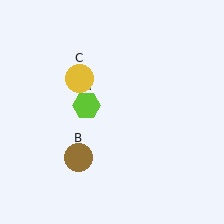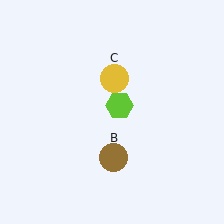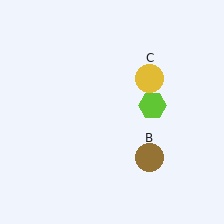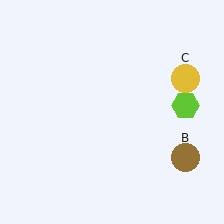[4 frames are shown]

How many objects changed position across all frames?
3 objects changed position: lime hexagon (object A), brown circle (object B), yellow circle (object C).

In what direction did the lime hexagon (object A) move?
The lime hexagon (object A) moved right.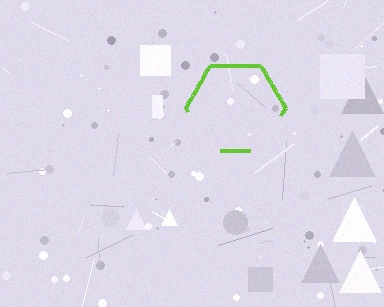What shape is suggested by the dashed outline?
The dashed outline suggests a hexagon.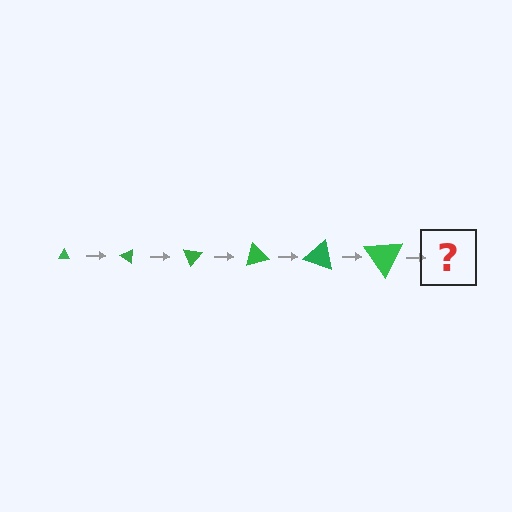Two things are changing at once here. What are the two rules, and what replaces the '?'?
The two rules are that the triangle grows larger each step and it rotates 35 degrees each step. The '?' should be a triangle, larger than the previous one and rotated 210 degrees from the start.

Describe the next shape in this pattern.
It should be a triangle, larger than the previous one and rotated 210 degrees from the start.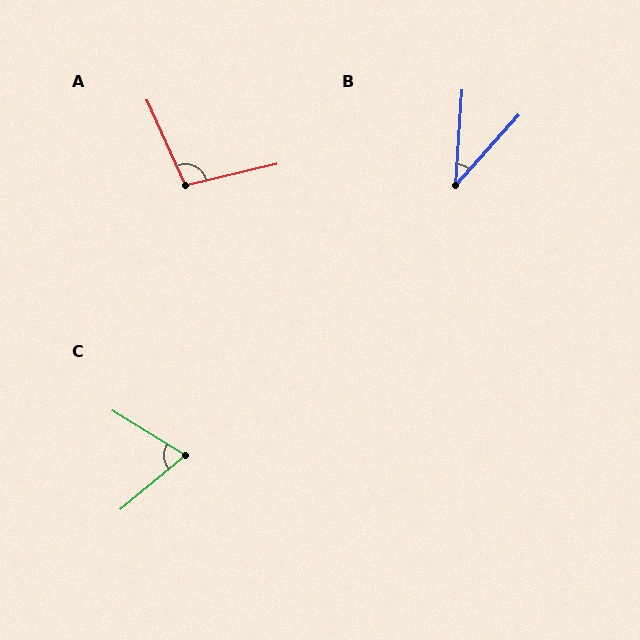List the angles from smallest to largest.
B (38°), C (71°), A (101°).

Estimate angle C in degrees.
Approximately 71 degrees.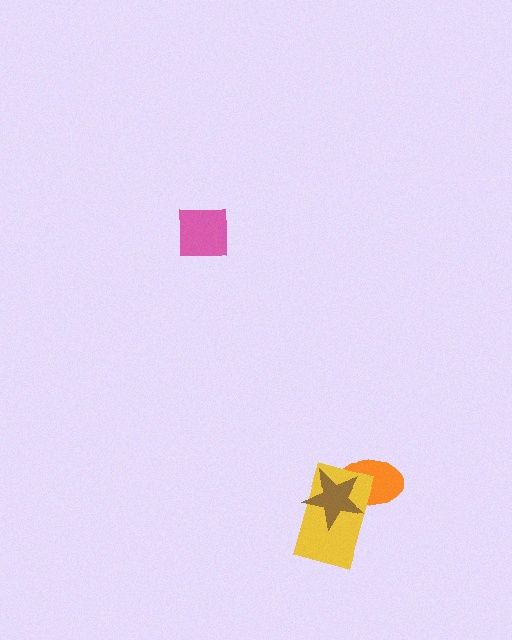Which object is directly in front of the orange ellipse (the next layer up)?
The yellow rectangle is directly in front of the orange ellipse.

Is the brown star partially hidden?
No, no other shape covers it.